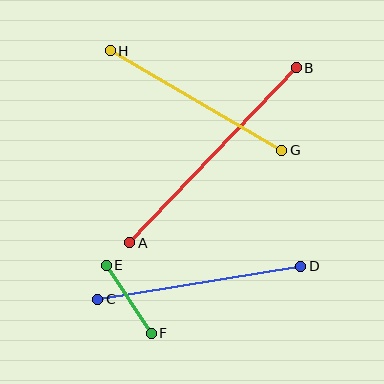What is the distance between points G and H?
The distance is approximately 198 pixels.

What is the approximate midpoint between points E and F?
The midpoint is at approximately (129, 299) pixels.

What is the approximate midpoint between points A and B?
The midpoint is at approximately (213, 155) pixels.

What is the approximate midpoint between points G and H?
The midpoint is at approximately (196, 100) pixels.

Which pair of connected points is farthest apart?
Points A and B are farthest apart.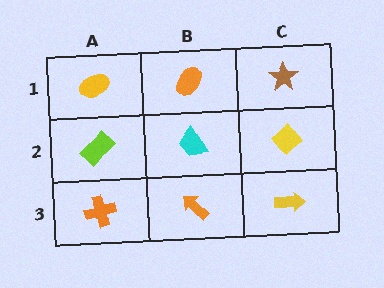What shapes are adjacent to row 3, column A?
A lime rectangle (row 2, column A), an orange arrow (row 3, column B).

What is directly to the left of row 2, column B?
A lime rectangle.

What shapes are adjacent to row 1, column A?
A lime rectangle (row 2, column A), an orange ellipse (row 1, column B).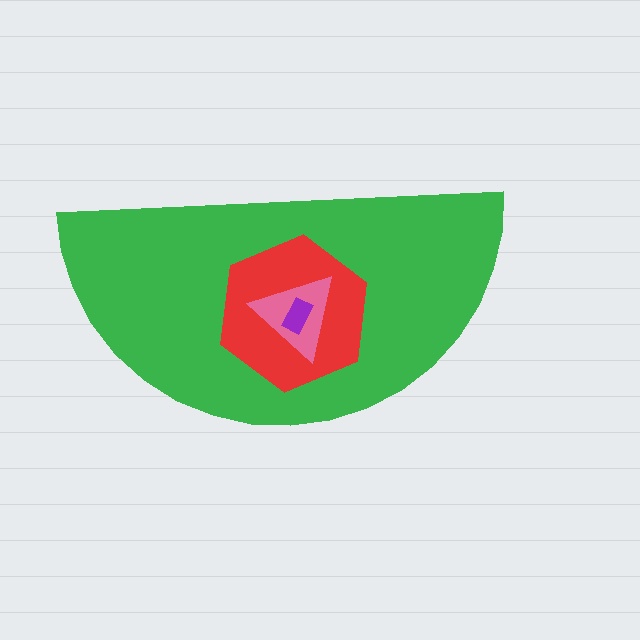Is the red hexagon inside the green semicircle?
Yes.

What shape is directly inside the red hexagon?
The pink triangle.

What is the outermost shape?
The green semicircle.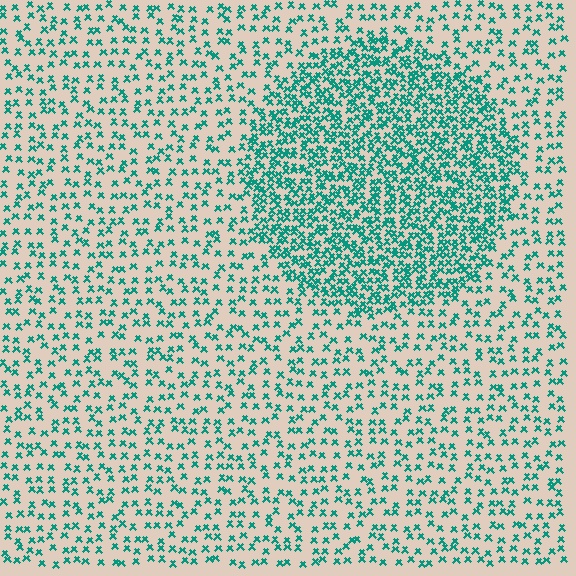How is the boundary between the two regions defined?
The boundary is defined by a change in element density (approximately 2.4x ratio). All elements are the same color, size, and shape.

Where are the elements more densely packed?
The elements are more densely packed inside the circle boundary.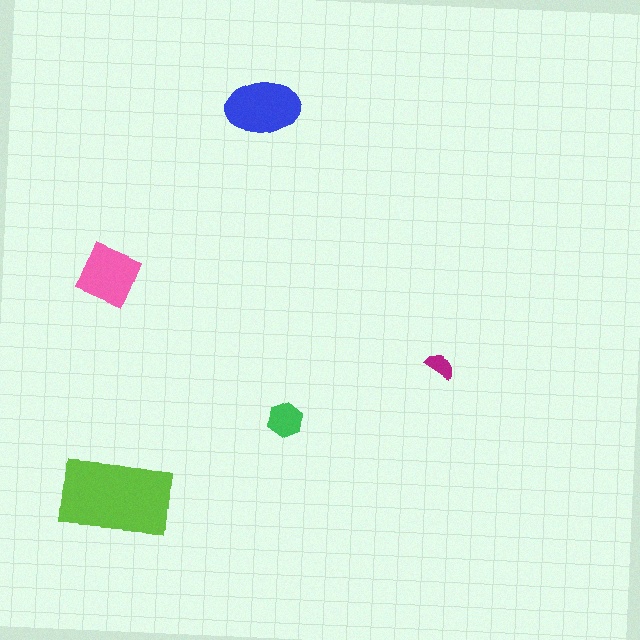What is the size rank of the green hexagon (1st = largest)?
4th.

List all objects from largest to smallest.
The lime rectangle, the blue ellipse, the pink diamond, the green hexagon, the magenta semicircle.